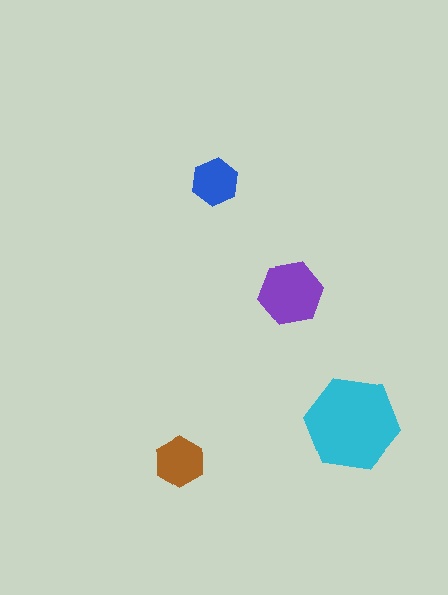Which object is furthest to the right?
The cyan hexagon is rightmost.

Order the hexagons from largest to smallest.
the cyan one, the purple one, the brown one, the blue one.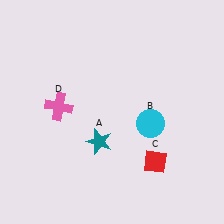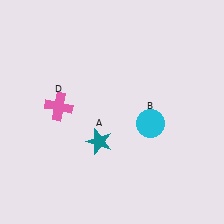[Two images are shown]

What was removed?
The red diamond (C) was removed in Image 2.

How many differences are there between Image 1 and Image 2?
There is 1 difference between the two images.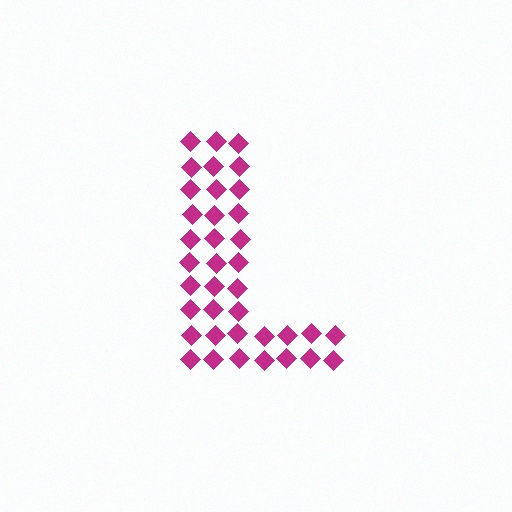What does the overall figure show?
The overall figure shows the letter L.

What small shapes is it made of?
It is made of small diamonds.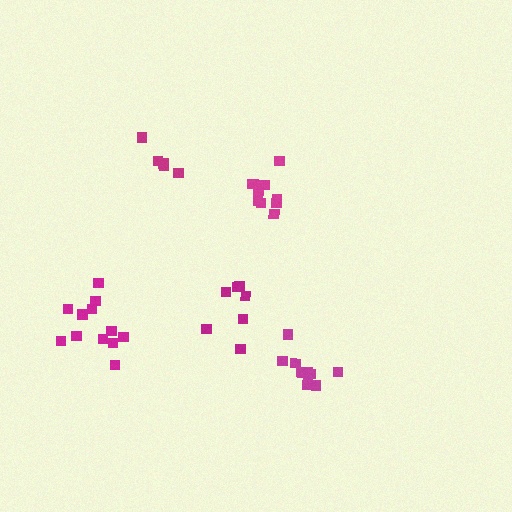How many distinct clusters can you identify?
There are 5 distinct clusters.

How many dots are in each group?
Group 1: 10 dots, Group 2: 12 dots, Group 3: 10 dots, Group 4: 6 dots, Group 5: 7 dots (45 total).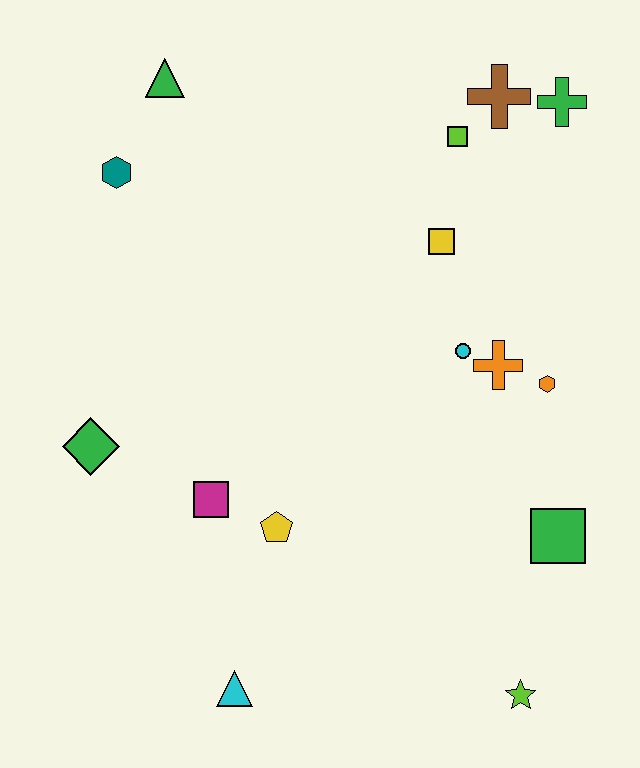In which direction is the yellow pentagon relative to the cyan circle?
The yellow pentagon is to the left of the cyan circle.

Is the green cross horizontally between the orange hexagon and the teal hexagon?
No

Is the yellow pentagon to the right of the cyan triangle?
Yes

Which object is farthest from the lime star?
The green triangle is farthest from the lime star.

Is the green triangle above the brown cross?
Yes